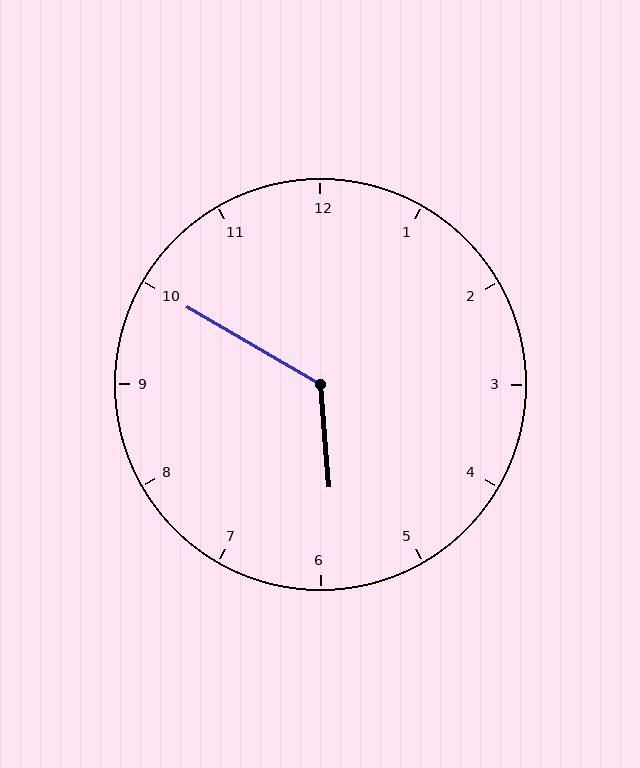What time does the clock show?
5:50.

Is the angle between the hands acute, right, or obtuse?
It is obtuse.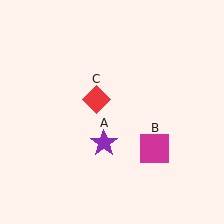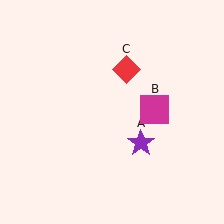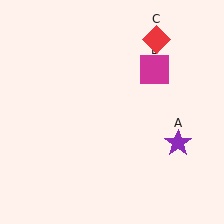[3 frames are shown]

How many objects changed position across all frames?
3 objects changed position: purple star (object A), magenta square (object B), red diamond (object C).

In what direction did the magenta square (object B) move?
The magenta square (object B) moved up.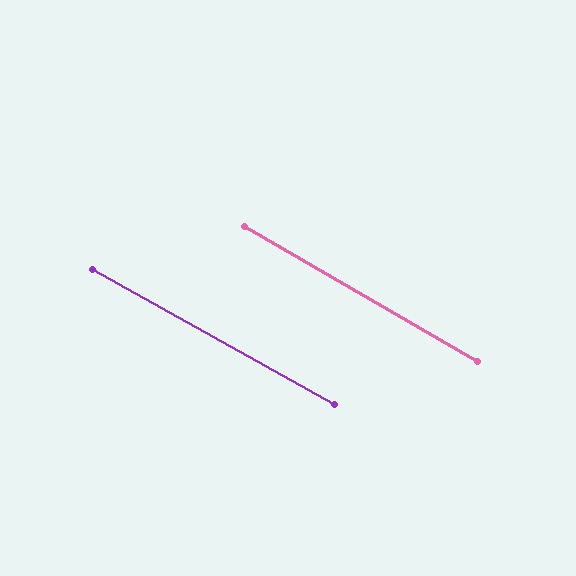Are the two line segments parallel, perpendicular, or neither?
Parallel — their directions differ by only 1.0°.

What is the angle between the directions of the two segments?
Approximately 1 degree.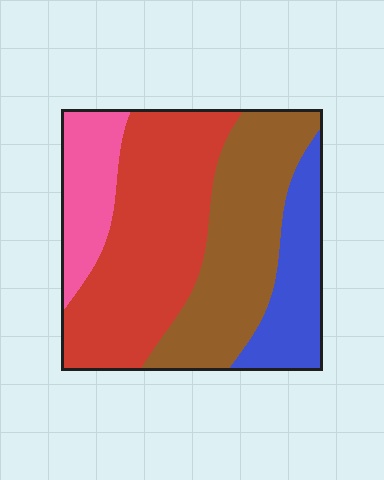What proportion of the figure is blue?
Blue takes up less than a sixth of the figure.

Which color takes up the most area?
Red, at roughly 40%.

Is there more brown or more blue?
Brown.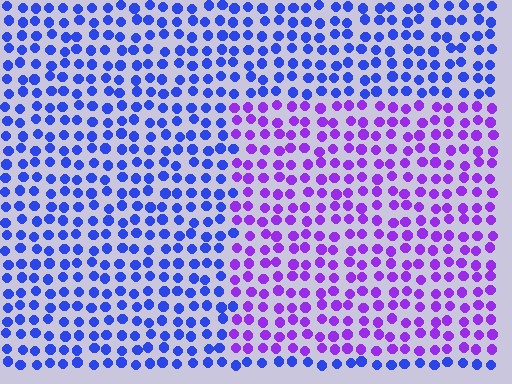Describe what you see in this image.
The image is filled with small blue elements in a uniform arrangement. A rectangle-shaped region is visible where the elements are tinted to a slightly different hue, forming a subtle color boundary.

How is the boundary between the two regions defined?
The boundary is defined purely by a slight shift in hue (about 44 degrees). Spacing, size, and orientation are identical on both sides.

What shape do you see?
I see a rectangle.